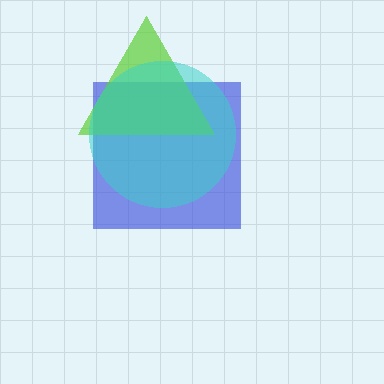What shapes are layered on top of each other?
The layered shapes are: a blue square, a lime triangle, a cyan circle.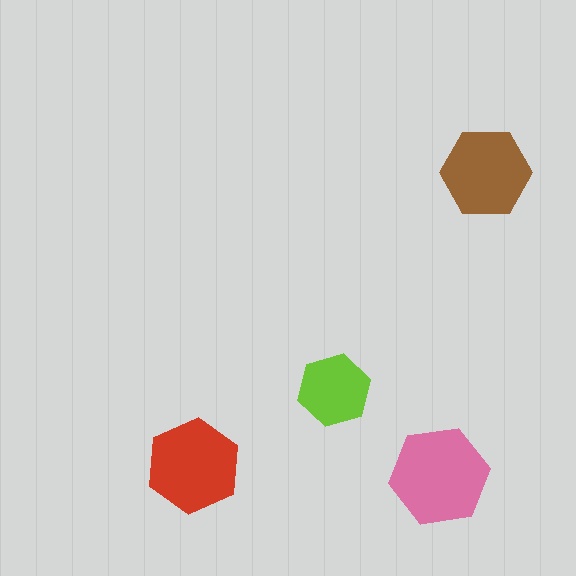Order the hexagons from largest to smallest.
the pink one, the red one, the brown one, the lime one.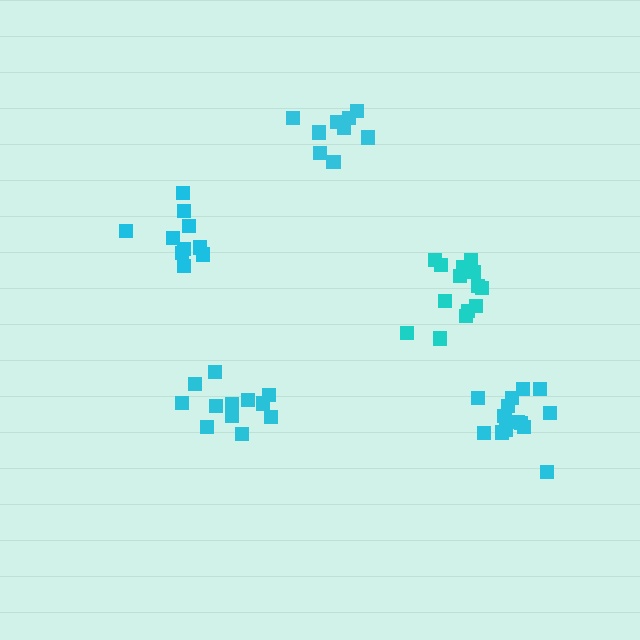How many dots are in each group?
Group 1: 14 dots, Group 2: 10 dots, Group 3: 12 dots, Group 4: 14 dots, Group 5: 10 dots (60 total).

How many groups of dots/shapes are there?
There are 5 groups.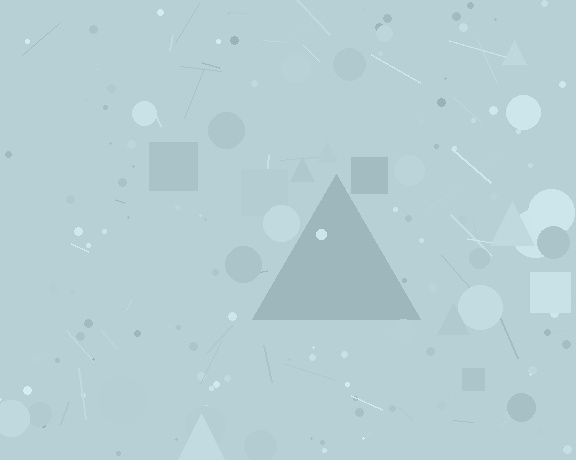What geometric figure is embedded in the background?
A triangle is embedded in the background.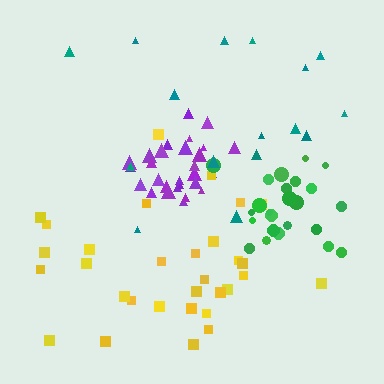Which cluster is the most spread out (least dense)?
Teal.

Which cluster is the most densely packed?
Purple.